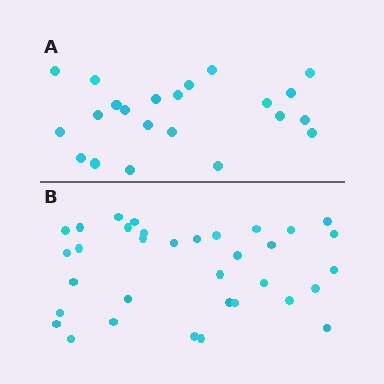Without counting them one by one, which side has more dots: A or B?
Region B (the bottom region) has more dots.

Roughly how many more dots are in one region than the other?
Region B has roughly 12 or so more dots than region A.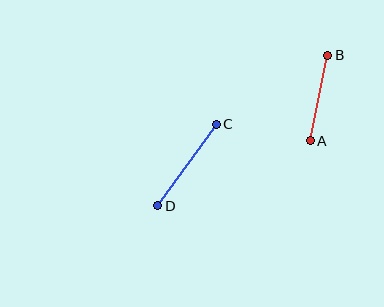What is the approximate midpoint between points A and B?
The midpoint is at approximately (319, 98) pixels.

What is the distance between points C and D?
The distance is approximately 100 pixels.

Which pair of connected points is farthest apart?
Points C and D are farthest apart.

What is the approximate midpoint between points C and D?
The midpoint is at approximately (187, 165) pixels.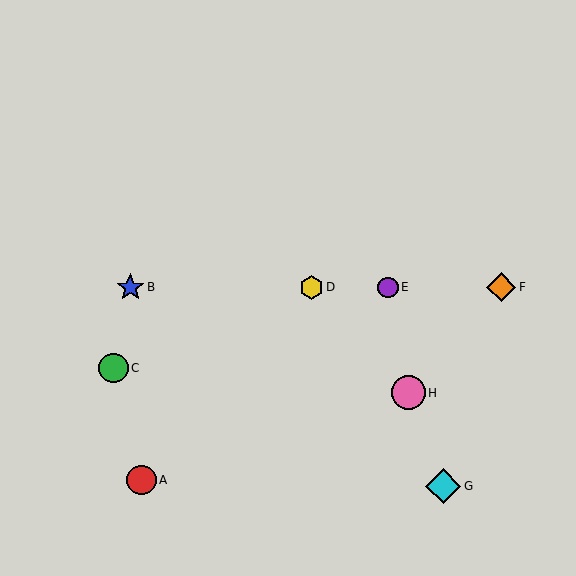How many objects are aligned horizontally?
4 objects (B, D, E, F) are aligned horizontally.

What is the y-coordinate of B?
Object B is at y≈287.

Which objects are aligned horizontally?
Objects B, D, E, F are aligned horizontally.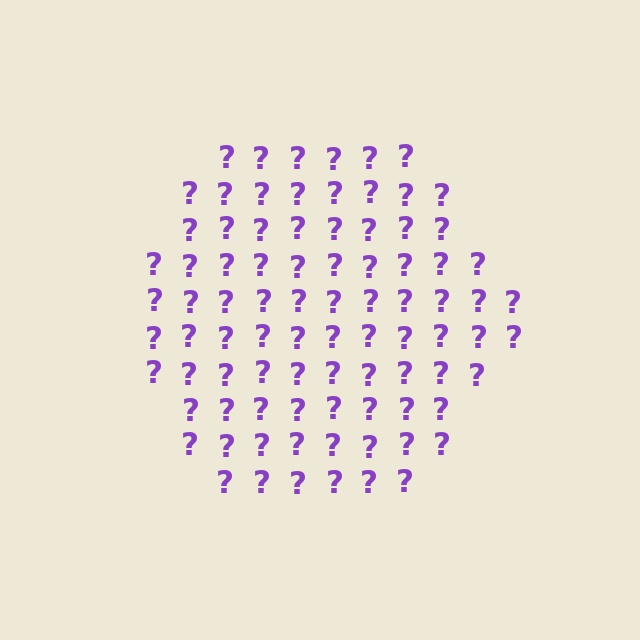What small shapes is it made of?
It is made of small question marks.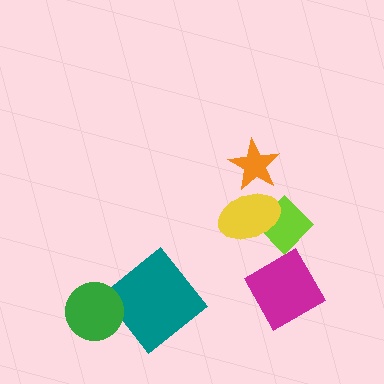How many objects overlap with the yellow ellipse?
2 objects overlap with the yellow ellipse.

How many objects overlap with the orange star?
1 object overlaps with the orange star.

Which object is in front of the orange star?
The yellow ellipse is in front of the orange star.